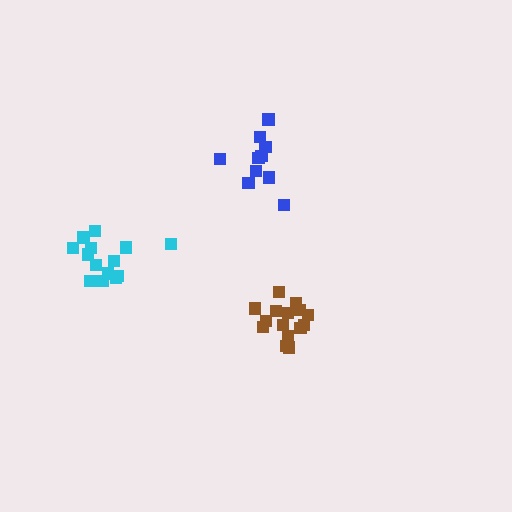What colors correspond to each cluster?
The clusters are colored: brown, blue, cyan.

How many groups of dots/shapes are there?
There are 3 groups.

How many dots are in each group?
Group 1: 15 dots, Group 2: 10 dots, Group 3: 14 dots (39 total).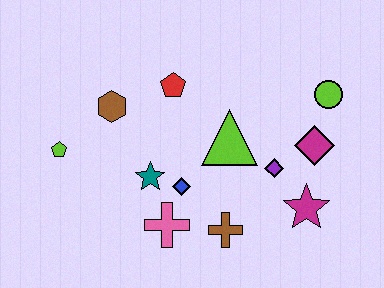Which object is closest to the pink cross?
The blue diamond is closest to the pink cross.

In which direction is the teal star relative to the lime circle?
The teal star is to the left of the lime circle.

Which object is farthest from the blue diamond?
The lime circle is farthest from the blue diamond.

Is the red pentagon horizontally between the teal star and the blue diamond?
Yes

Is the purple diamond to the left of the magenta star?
Yes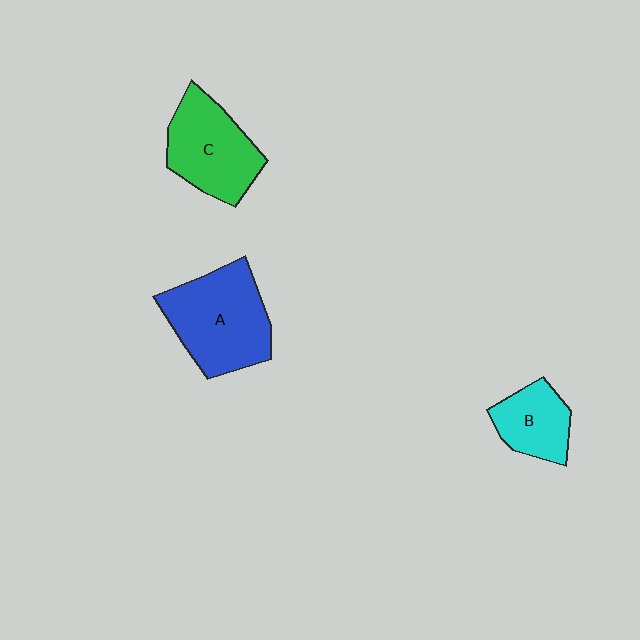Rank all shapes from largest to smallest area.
From largest to smallest: A (blue), C (green), B (cyan).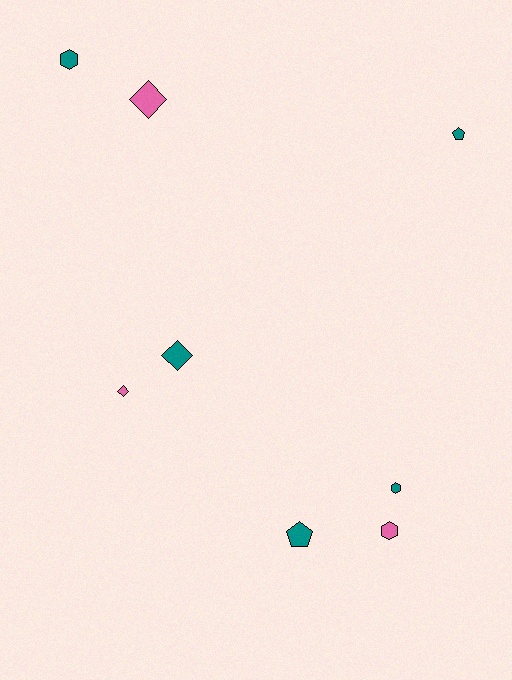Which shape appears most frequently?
Diamond, with 3 objects.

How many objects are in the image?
There are 8 objects.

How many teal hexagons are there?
There are 2 teal hexagons.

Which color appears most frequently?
Teal, with 5 objects.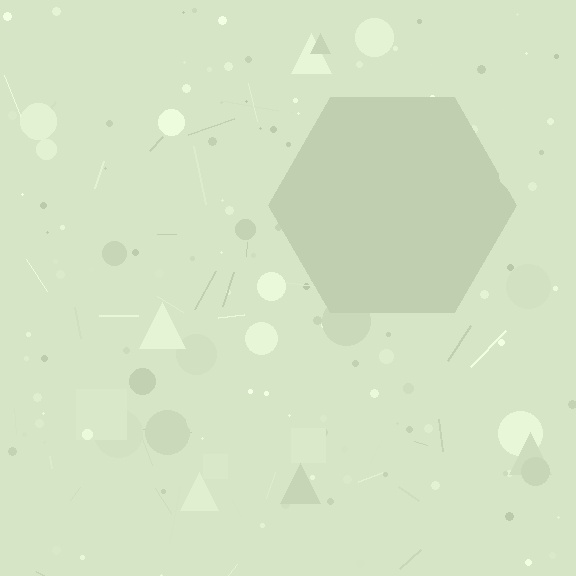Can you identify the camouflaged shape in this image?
The camouflaged shape is a hexagon.